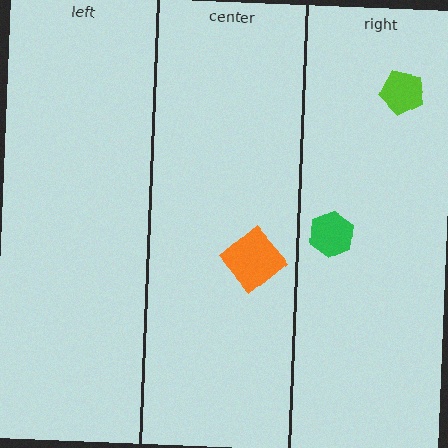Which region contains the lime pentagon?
The right region.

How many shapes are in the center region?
1.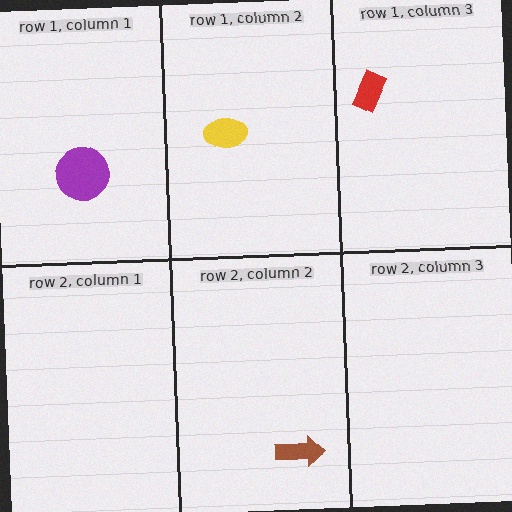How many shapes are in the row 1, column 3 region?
1.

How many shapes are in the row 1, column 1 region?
1.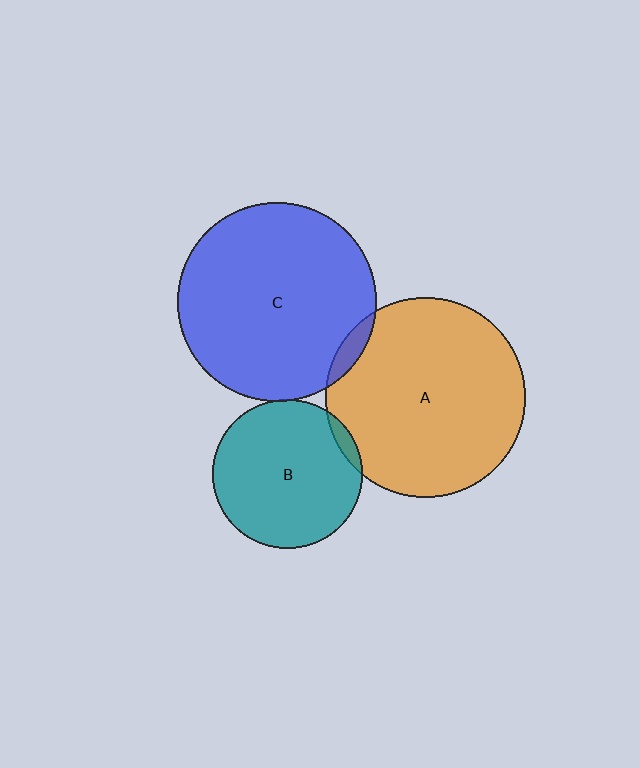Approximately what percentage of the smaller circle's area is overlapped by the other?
Approximately 5%.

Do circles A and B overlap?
Yes.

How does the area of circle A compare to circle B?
Approximately 1.8 times.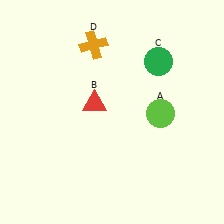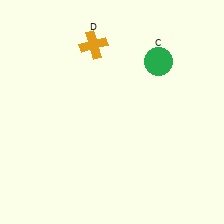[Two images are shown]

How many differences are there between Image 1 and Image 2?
There are 2 differences between the two images.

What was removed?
The red triangle (B), the lime circle (A) were removed in Image 2.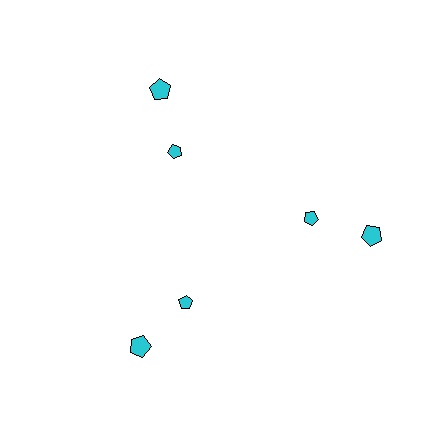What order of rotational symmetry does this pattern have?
This pattern has 3-fold rotational symmetry.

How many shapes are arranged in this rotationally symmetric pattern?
There are 6 shapes, arranged in 3 groups of 2.